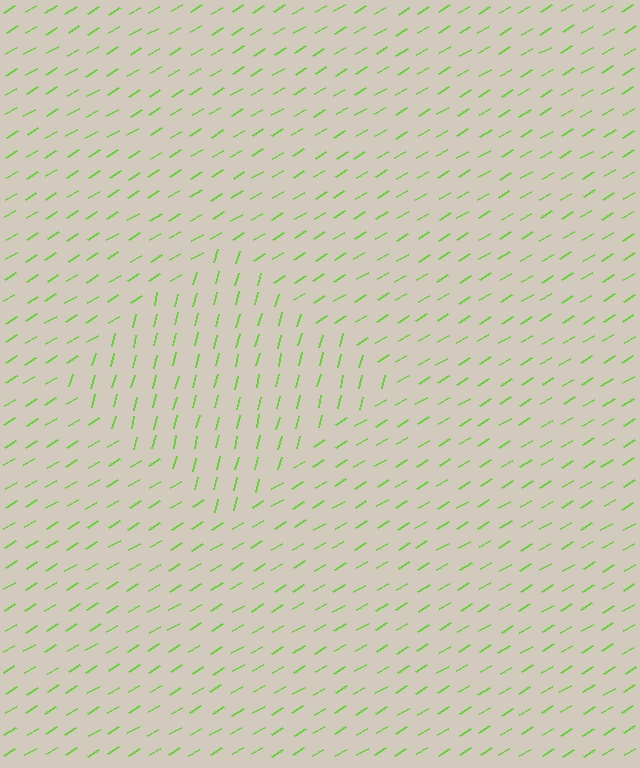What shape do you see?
I see a diamond.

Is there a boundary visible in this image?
Yes, there is a texture boundary formed by a change in line orientation.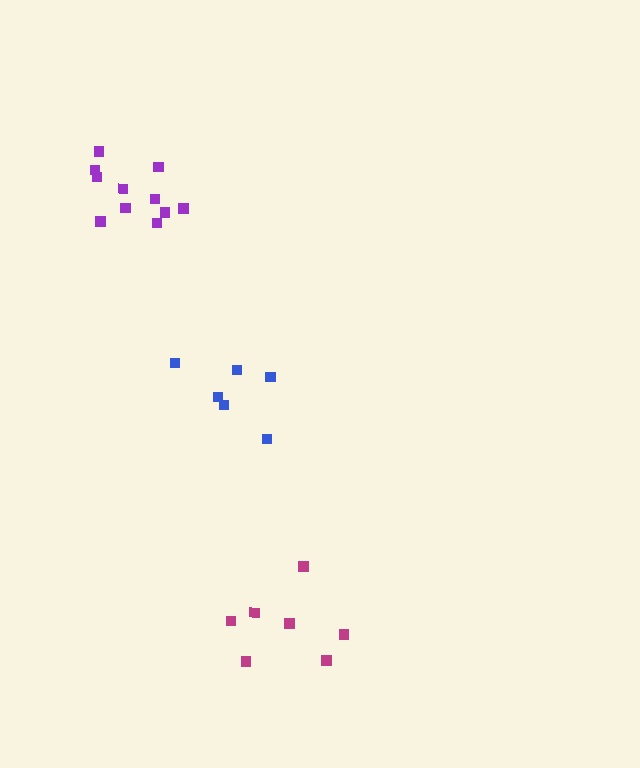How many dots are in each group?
Group 1: 6 dots, Group 2: 7 dots, Group 3: 11 dots (24 total).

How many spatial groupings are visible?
There are 3 spatial groupings.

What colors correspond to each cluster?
The clusters are colored: blue, magenta, purple.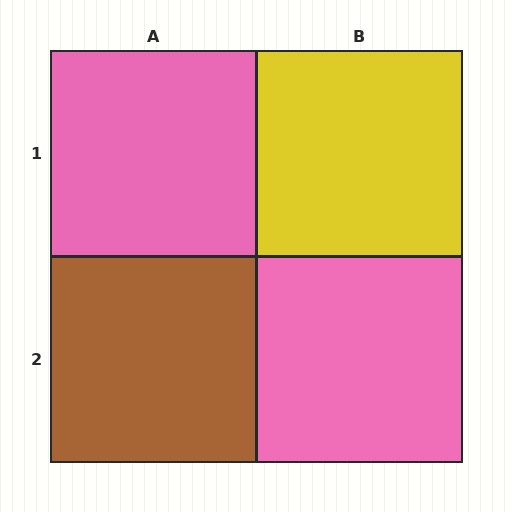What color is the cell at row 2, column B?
Pink.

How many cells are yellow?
1 cell is yellow.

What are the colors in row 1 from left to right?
Pink, yellow.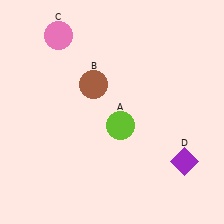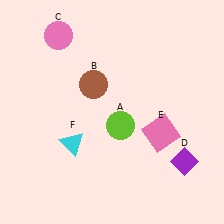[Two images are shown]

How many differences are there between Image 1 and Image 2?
There are 2 differences between the two images.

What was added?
A pink square (E), a cyan triangle (F) were added in Image 2.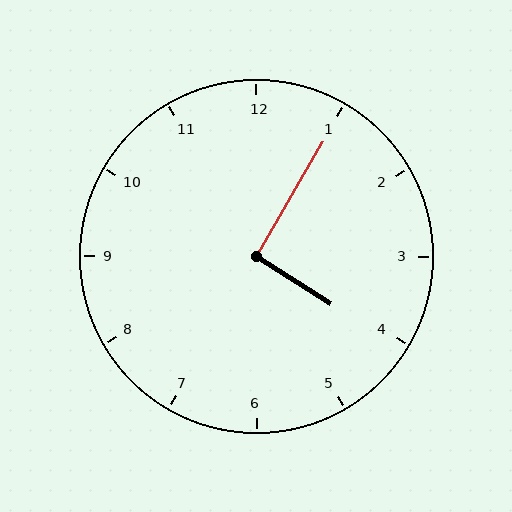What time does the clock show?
4:05.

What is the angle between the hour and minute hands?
Approximately 92 degrees.